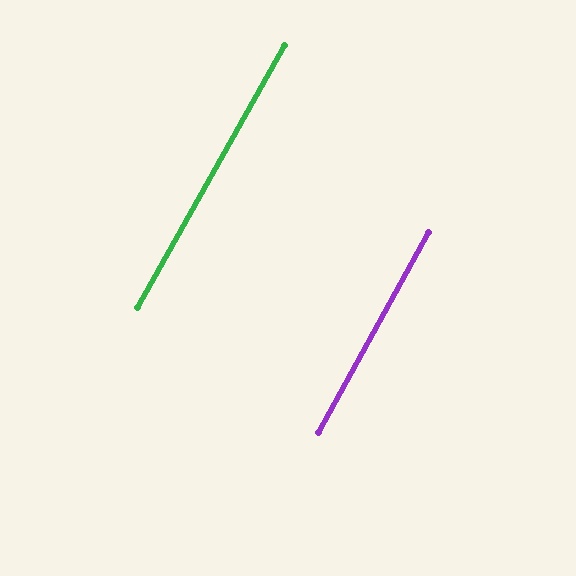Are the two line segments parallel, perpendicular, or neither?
Parallel — their directions differ by only 0.6°.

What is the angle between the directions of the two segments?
Approximately 1 degree.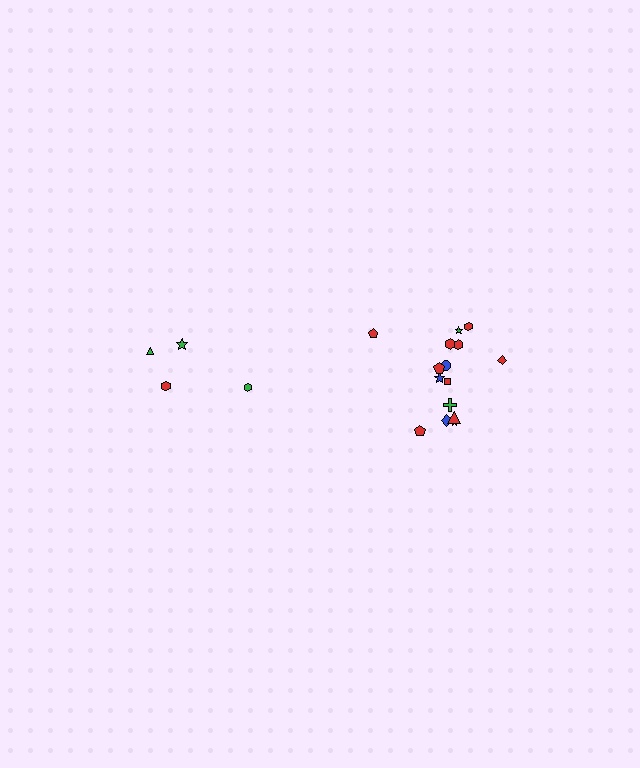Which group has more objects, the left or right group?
The right group.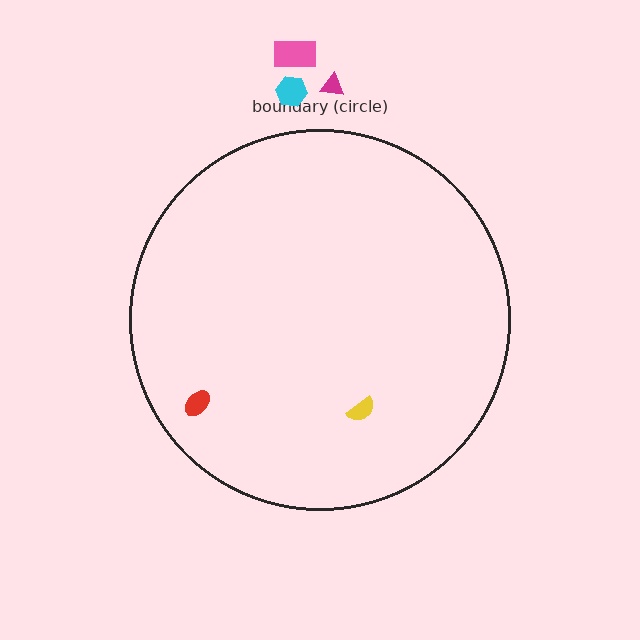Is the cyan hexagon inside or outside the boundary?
Outside.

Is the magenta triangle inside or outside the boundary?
Outside.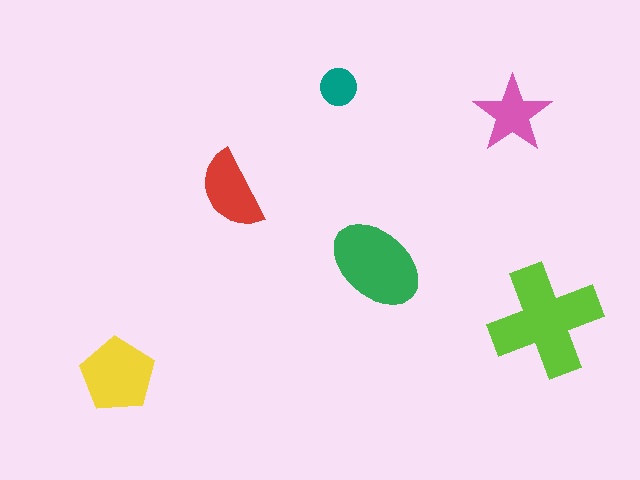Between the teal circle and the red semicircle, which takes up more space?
The red semicircle.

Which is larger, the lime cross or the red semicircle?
The lime cross.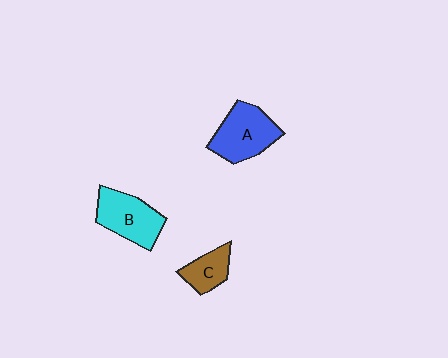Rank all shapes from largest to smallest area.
From largest to smallest: A (blue), B (cyan), C (brown).